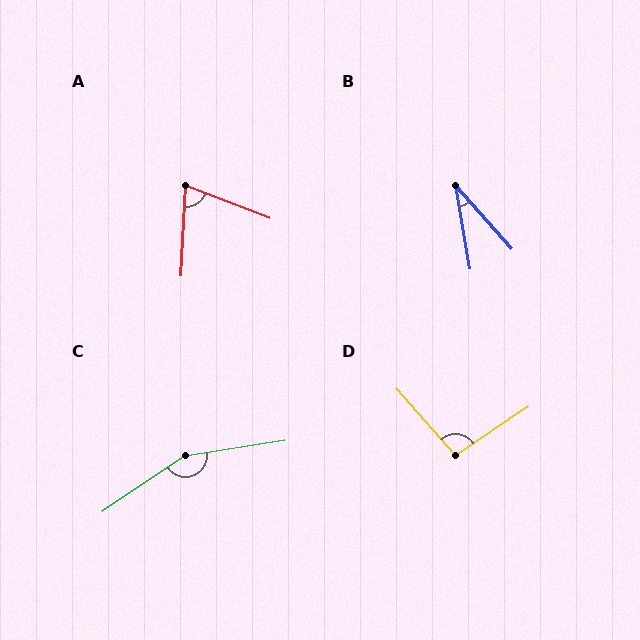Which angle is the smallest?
B, at approximately 32 degrees.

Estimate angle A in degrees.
Approximately 72 degrees.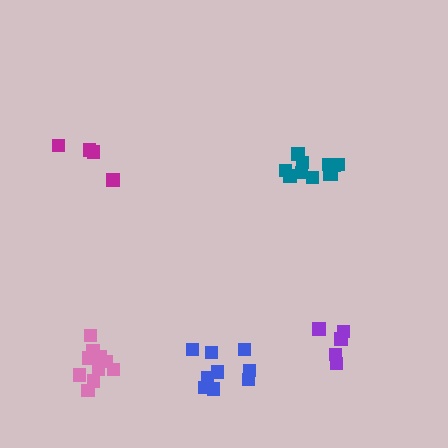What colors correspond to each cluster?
The clusters are colored: blue, pink, magenta, purple, teal.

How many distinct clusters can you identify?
There are 5 distinct clusters.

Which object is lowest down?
The pink cluster is bottommost.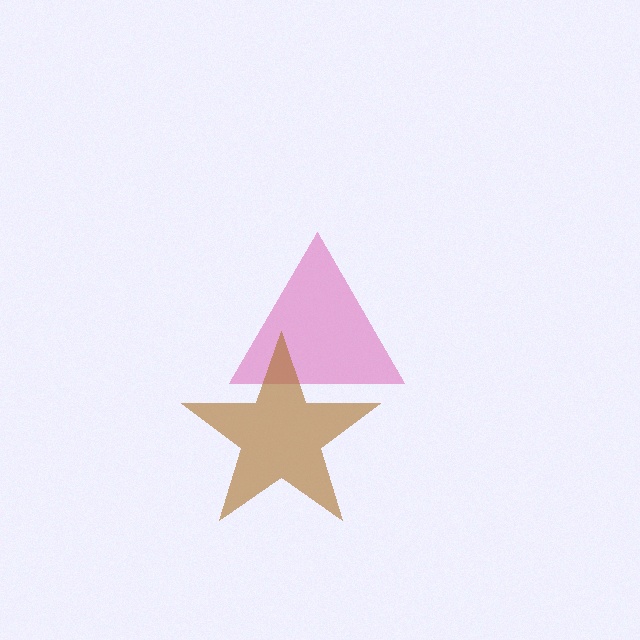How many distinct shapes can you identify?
There are 2 distinct shapes: a magenta triangle, a brown star.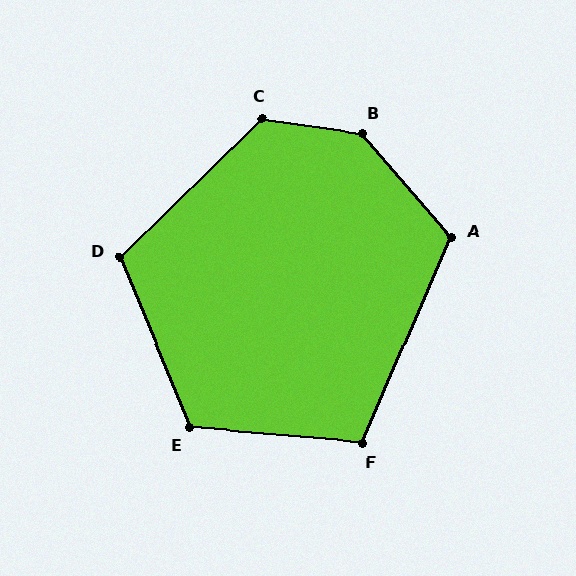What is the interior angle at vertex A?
Approximately 116 degrees (obtuse).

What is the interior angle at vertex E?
Approximately 117 degrees (obtuse).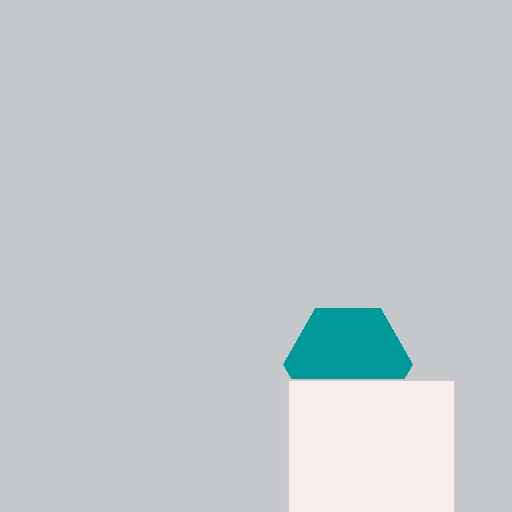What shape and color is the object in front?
The object in front is a white rectangle.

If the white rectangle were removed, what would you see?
You would see the complete teal hexagon.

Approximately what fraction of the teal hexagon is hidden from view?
Roughly 33% of the teal hexagon is hidden behind the white rectangle.